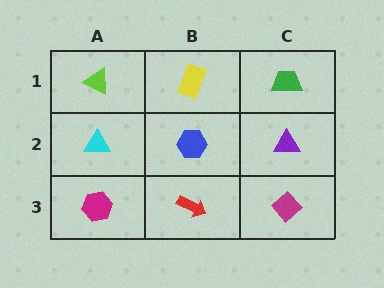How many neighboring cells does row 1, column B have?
3.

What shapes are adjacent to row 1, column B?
A blue hexagon (row 2, column B), a lime triangle (row 1, column A), a green trapezoid (row 1, column C).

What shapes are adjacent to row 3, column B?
A blue hexagon (row 2, column B), a magenta hexagon (row 3, column A), a magenta diamond (row 3, column C).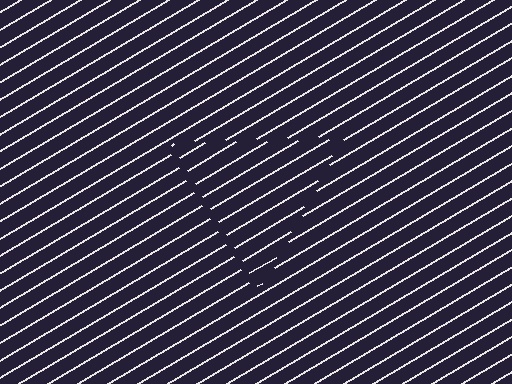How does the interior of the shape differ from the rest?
The interior of the shape contains the same grating, shifted by half a period — the contour is defined by the phase discontinuity where line-ends from the inner and outer gratings abut.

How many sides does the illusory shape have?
3 sides — the line-ends trace a triangle.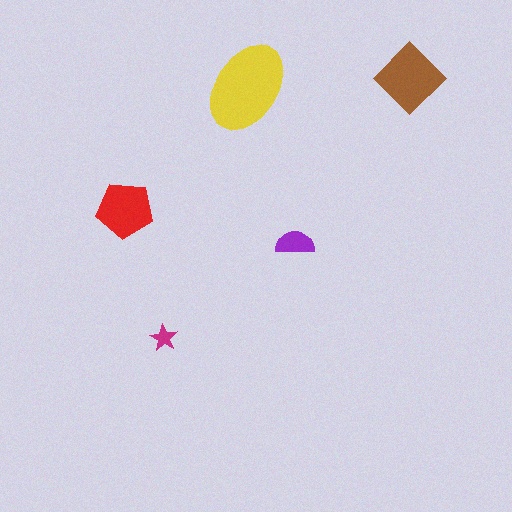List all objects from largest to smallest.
The yellow ellipse, the brown diamond, the red pentagon, the purple semicircle, the magenta star.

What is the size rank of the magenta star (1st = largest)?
5th.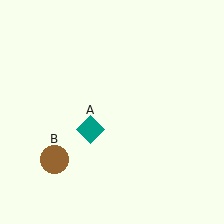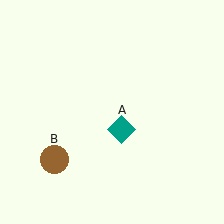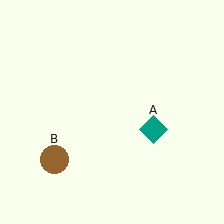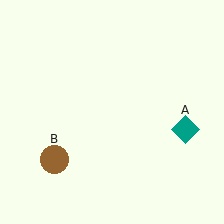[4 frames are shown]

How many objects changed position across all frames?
1 object changed position: teal diamond (object A).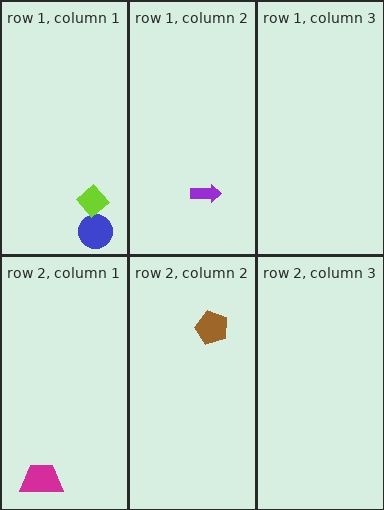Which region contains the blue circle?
The row 1, column 1 region.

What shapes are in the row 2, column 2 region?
The brown pentagon.